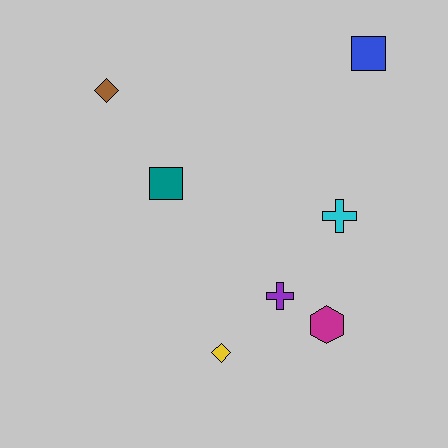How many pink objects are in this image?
There are no pink objects.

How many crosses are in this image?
There are 2 crosses.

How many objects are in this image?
There are 7 objects.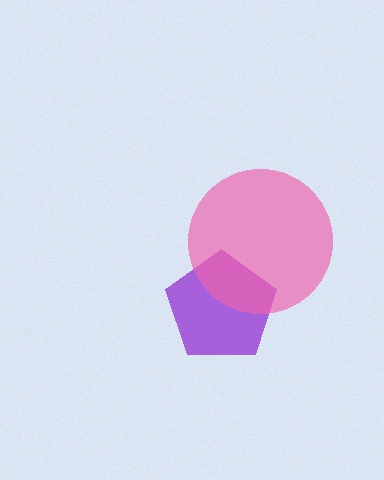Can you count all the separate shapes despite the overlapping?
Yes, there are 2 separate shapes.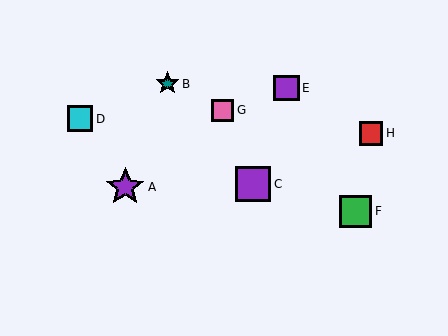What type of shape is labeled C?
Shape C is a purple square.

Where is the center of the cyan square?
The center of the cyan square is at (80, 119).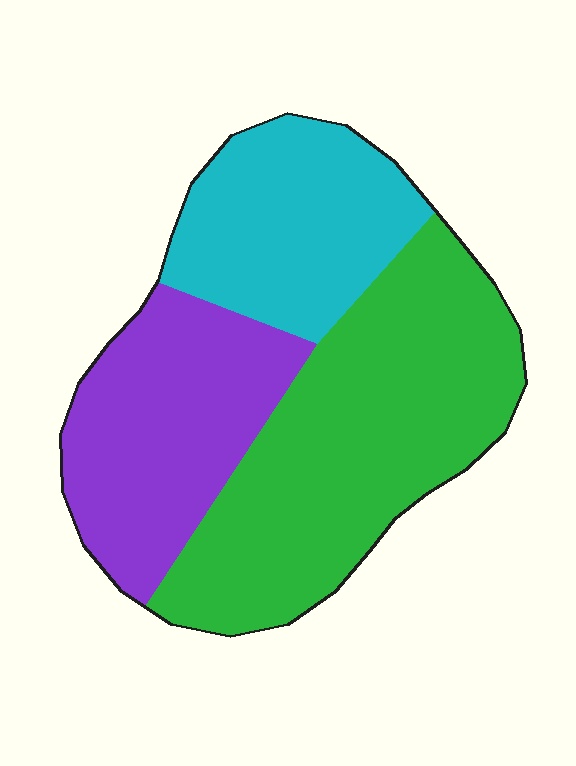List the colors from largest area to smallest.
From largest to smallest: green, purple, cyan.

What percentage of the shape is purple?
Purple covers about 30% of the shape.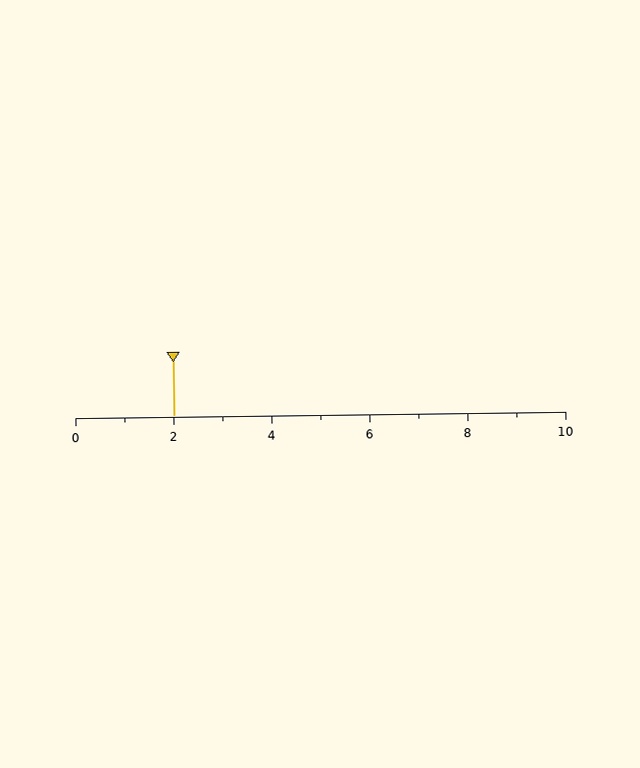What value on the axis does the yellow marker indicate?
The marker indicates approximately 2.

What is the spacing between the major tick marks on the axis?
The major ticks are spaced 2 apart.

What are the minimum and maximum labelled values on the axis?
The axis runs from 0 to 10.